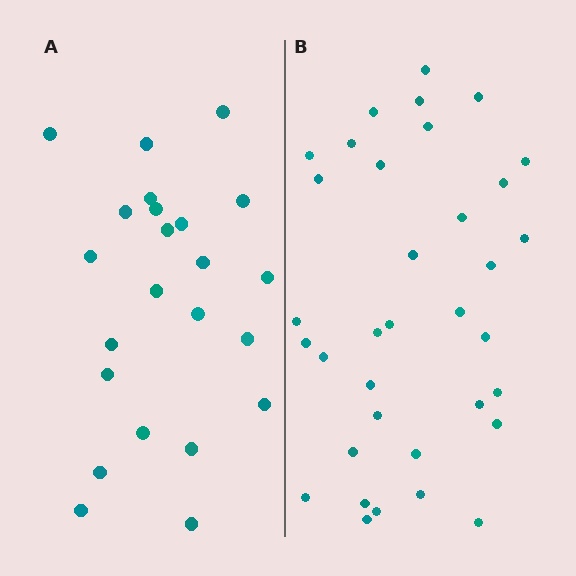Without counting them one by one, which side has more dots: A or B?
Region B (the right region) has more dots.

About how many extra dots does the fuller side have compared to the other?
Region B has roughly 12 or so more dots than region A.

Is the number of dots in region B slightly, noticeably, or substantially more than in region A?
Region B has substantially more. The ratio is roughly 1.5 to 1.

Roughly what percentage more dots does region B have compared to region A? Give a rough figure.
About 50% more.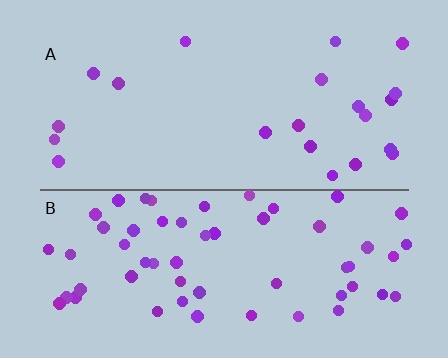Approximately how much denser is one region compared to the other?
Approximately 2.7× — region B over region A.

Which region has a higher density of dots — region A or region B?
B (the bottom).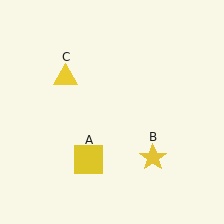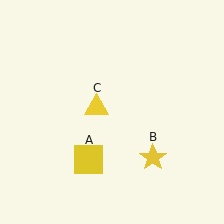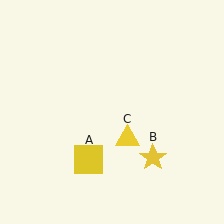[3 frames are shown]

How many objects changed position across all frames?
1 object changed position: yellow triangle (object C).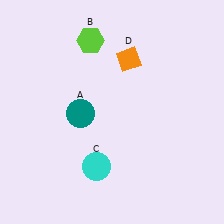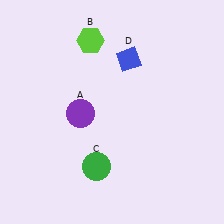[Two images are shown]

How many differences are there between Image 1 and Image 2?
There are 3 differences between the two images.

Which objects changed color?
A changed from teal to purple. C changed from cyan to green. D changed from orange to blue.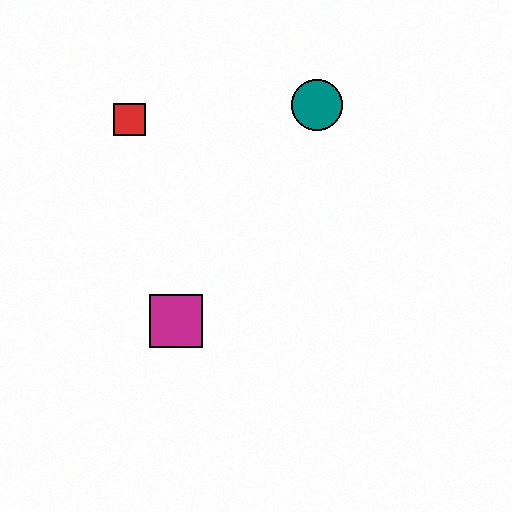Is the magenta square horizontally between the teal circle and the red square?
Yes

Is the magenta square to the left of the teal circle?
Yes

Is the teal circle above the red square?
Yes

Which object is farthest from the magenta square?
The teal circle is farthest from the magenta square.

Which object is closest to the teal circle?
The red square is closest to the teal circle.